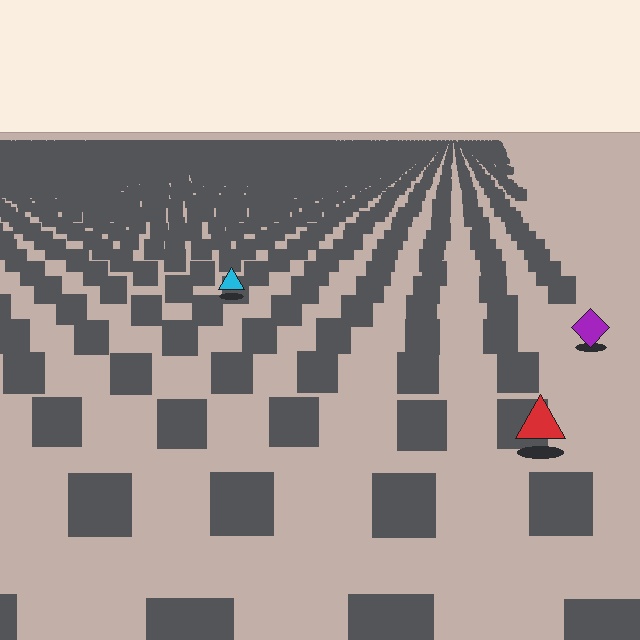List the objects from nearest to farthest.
From nearest to farthest: the red triangle, the purple diamond, the cyan triangle.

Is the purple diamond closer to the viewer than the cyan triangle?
Yes. The purple diamond is closer — you can tell from the texture gradient: the ground texture is coarser near it.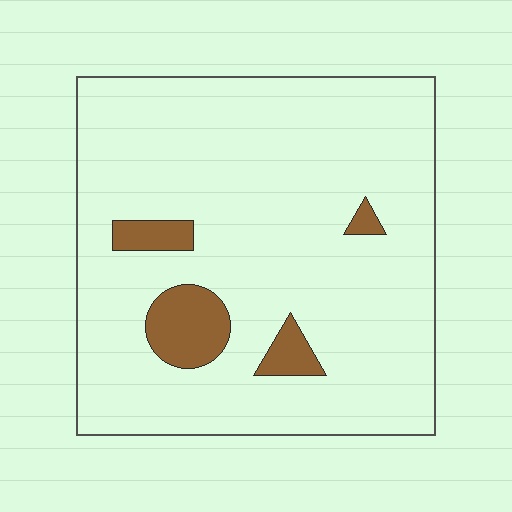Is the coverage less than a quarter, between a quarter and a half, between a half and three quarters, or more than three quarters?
Less than a quarter.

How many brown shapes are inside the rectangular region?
4.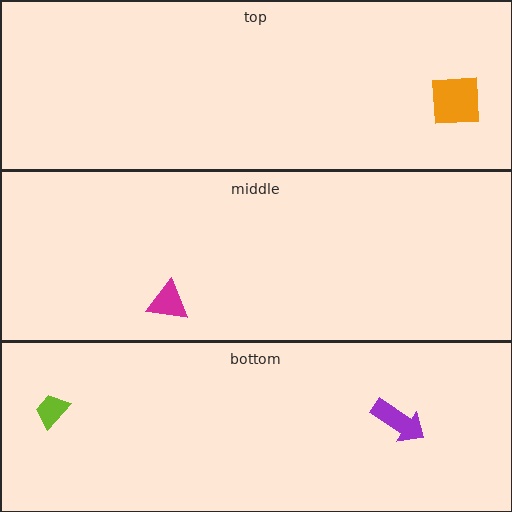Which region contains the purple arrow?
The bottom region.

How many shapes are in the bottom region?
2.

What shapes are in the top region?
The orange square.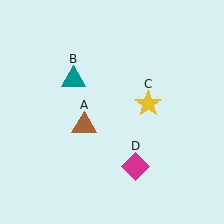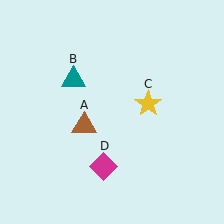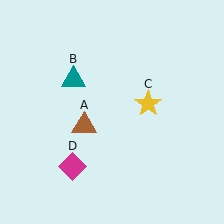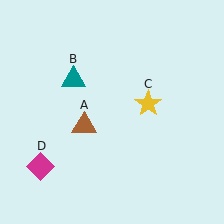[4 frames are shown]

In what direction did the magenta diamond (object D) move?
The magenta diamond (object D) moved left.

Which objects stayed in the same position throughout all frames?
Brown triangle (object A) and teal triangle (object B) and yellow star (object C) remained stationary.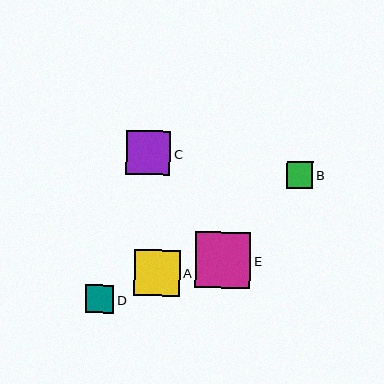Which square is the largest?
Square E is the largest with a size of approximately 55 pixels.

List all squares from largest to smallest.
From largest to smallest: E, A, C, D, B.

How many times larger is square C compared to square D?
Square C is approximately 1.6 times the size of square D.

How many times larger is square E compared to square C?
Square E is approximately 1.3 times the size of square C.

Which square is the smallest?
Square B is the smallest with a size of approximately 27 pixels.